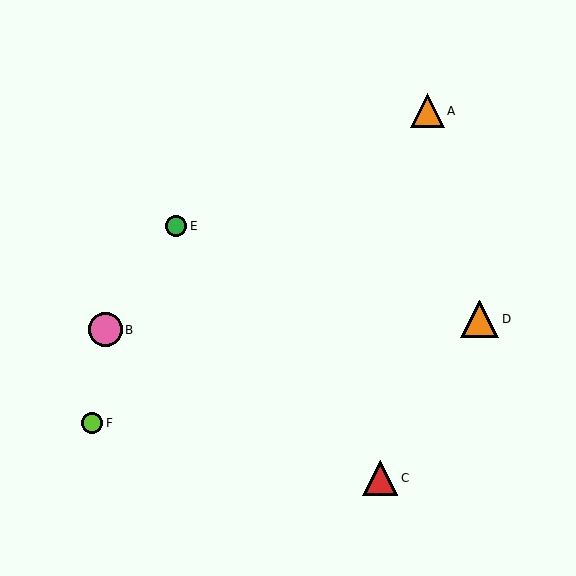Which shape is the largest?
The orange triangle (labeled D) is the largest.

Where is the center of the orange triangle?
The center of the orange triangle is at (427, 111).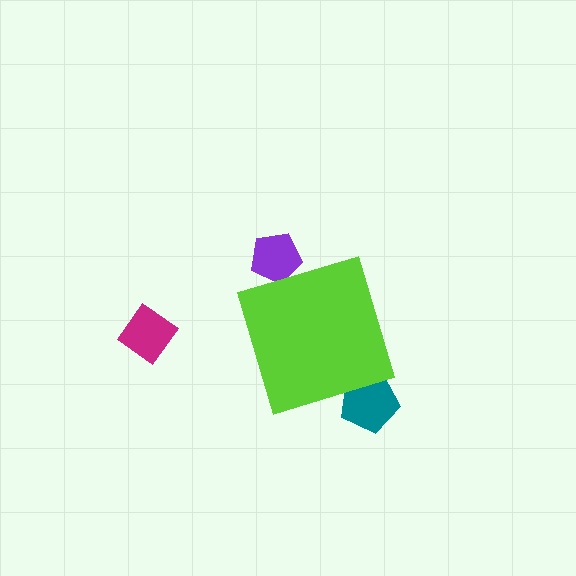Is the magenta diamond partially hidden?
No, the magenta diamond is fully visible.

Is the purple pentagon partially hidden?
Yes, the purple pentagon is partially hidden behind the lime diamond.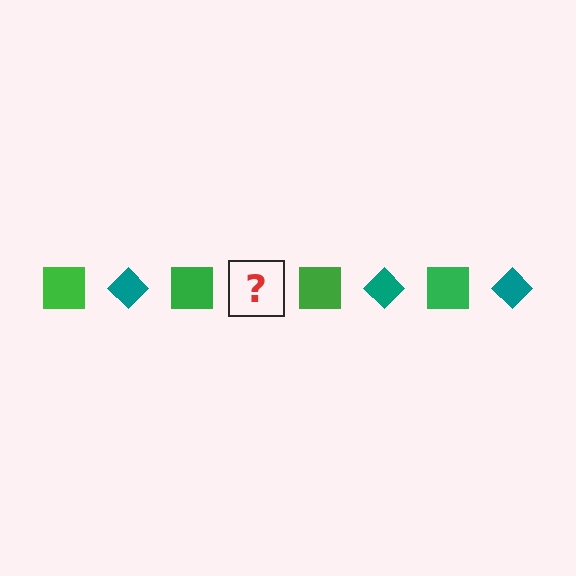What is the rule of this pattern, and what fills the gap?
The rule is that the pattern alternates between green square and teal diamond. The gap should be filled with a teal diamond.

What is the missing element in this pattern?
The missing element is a teal diamond.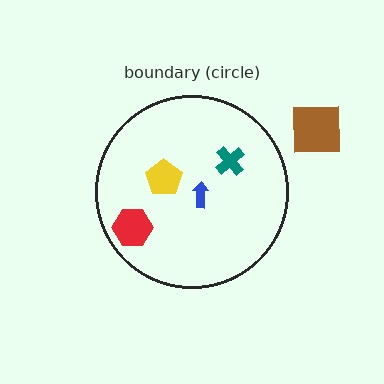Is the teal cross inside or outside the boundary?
Inside.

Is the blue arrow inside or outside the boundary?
Inside.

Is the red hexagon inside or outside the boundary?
Inside.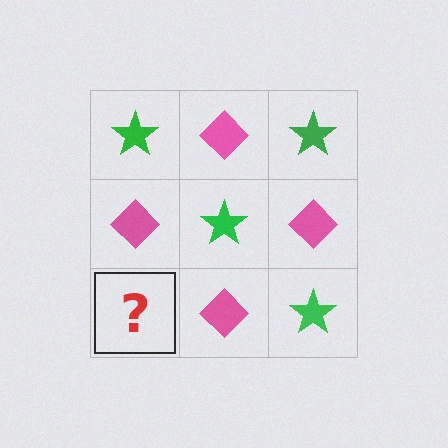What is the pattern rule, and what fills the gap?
The rule is that it alternates green star and pink diamond in a checkerboard pattern. The gap should be filled with a green star.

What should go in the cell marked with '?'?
The missing cell should contain a green star.